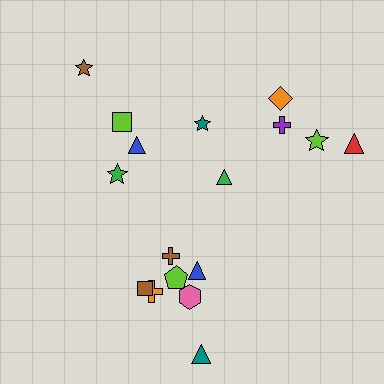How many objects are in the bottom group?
There are 7 objects.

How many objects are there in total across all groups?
There are 17 objects.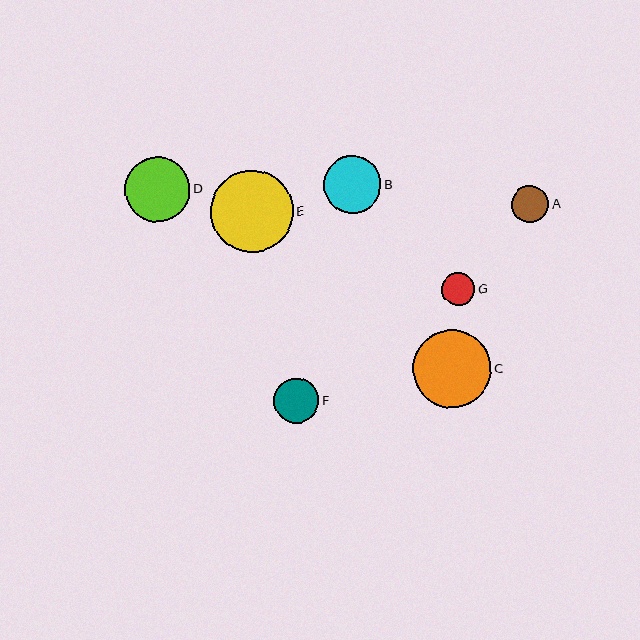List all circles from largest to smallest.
From largest to smallest: E, C, D, B, F, A, G.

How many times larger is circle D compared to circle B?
Circle D is approximately 1.1 times the size of circle B.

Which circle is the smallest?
Circle G is the smallest with a size of approximately 33 pixels.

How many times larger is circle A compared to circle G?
Circle A is approximately 1.1 times the size of circle G.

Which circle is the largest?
Circle E is the largest with a size of approximately 82 pixels.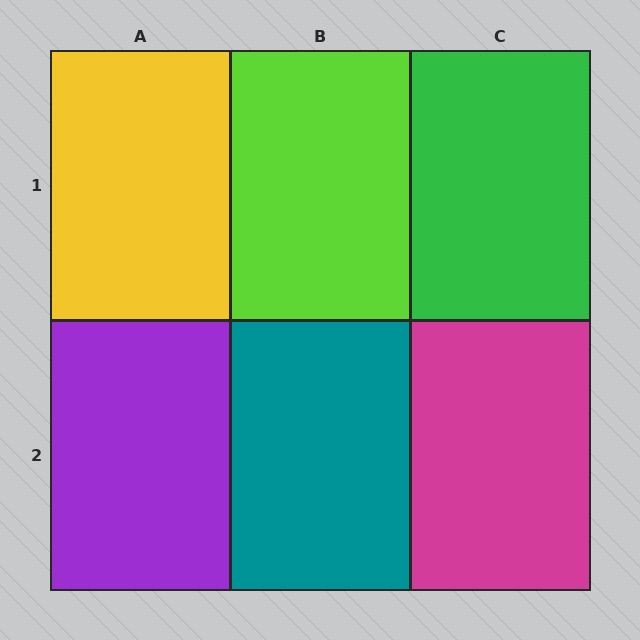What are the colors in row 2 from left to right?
Purple, teal, magenta.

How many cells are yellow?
1 cell is yellow.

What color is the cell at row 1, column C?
Green.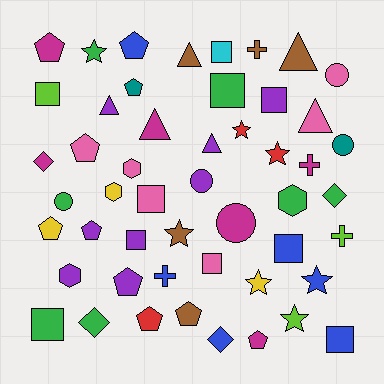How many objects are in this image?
There are 50 objects.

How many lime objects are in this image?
There are 3 lime objects.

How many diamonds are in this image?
There are 4 diamonds.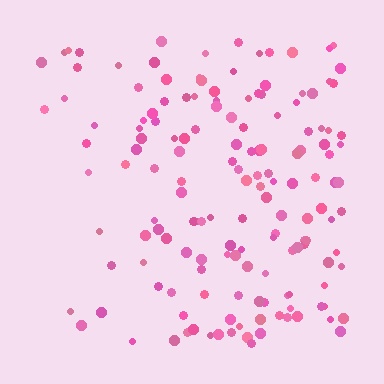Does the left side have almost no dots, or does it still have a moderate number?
Still a moderate number, just noticeably fewer than the right.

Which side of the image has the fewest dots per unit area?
The left.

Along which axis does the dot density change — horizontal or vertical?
Horizontal.